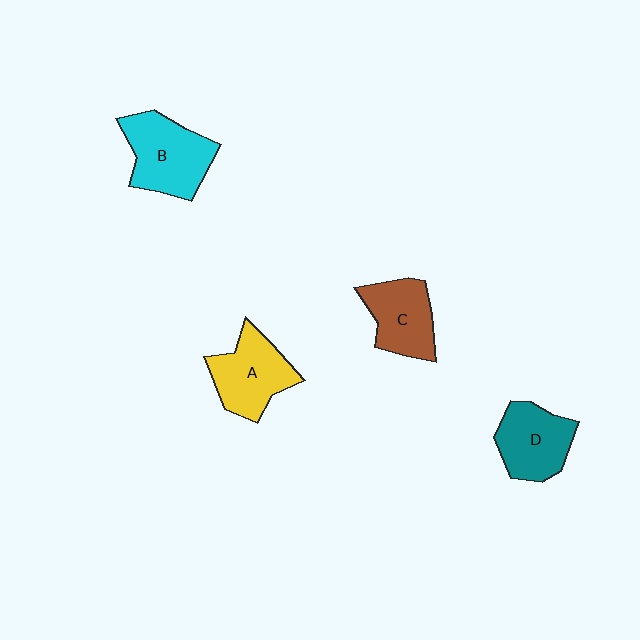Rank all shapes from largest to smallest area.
From largest to smallest: B (cyan), A (yellow), D (teal), C (brown).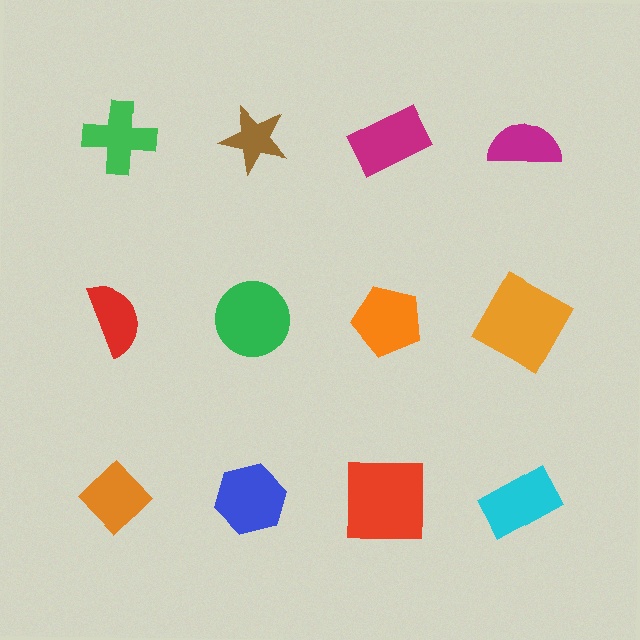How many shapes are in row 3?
4 shapes.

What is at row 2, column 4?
An orange square.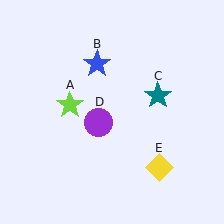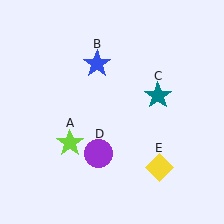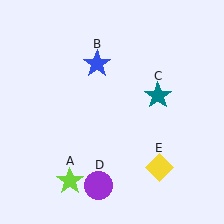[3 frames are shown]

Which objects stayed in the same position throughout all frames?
Blue star (object B) and teal star (object C) and yellow diamond (object E) remained stationary.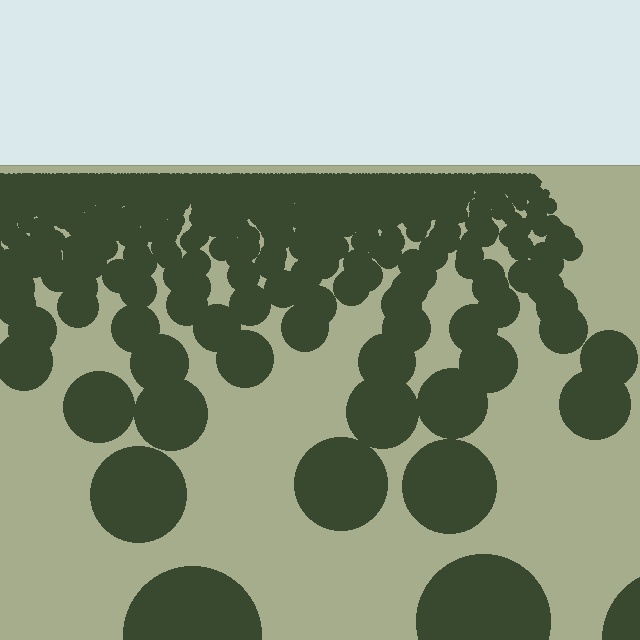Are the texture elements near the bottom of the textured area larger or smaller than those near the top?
Larger. Near the bottom, elements are closer to the viewer and appear at a bigger on-screen size.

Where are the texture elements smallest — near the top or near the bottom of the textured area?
Near the top.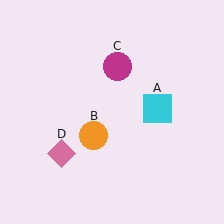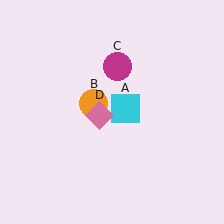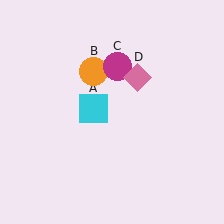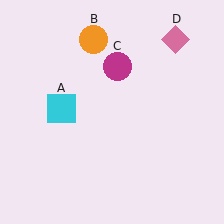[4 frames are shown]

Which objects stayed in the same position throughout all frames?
Magenta circle (object C) remained stationary.